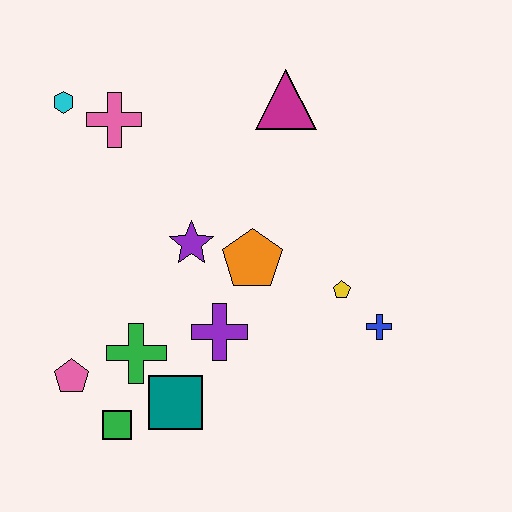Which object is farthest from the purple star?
The blue cross is farthest from the purple star.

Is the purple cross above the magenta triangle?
No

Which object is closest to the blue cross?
The yellow pentagon is closest to the blue cross.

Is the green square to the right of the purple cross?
No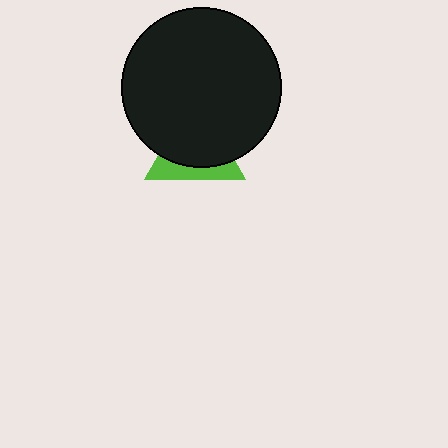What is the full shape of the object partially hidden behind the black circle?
The partially hidden object is a lime triangle.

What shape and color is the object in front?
The object in front is a black circle.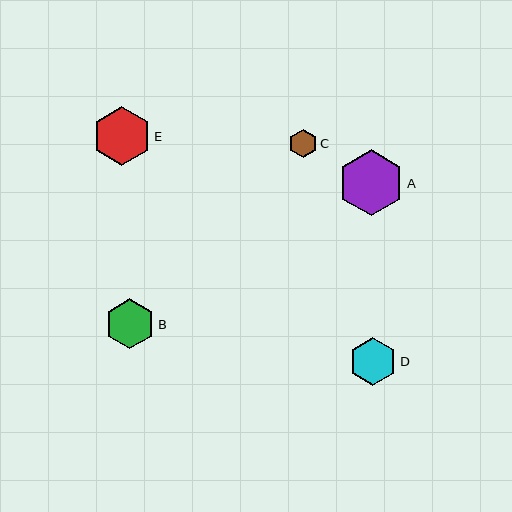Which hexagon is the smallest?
Hexagon C is the smallest with a size of approximately 28 pixels.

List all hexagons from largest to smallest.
From largest to smallest: A, E, B, D, C.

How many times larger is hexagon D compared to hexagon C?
Hexagon D is approximately 1.7 times the size of hexagon C.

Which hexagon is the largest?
Hexagon A is the largest with a size of approximately 66 pixels.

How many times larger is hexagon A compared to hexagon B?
Hexagon A is approximately 1.3 times the size of hexagon B.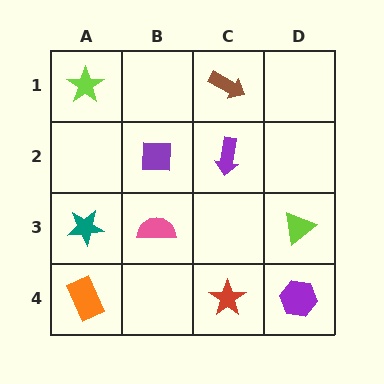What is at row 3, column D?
A lime triangle.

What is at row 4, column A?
An orange rectangle.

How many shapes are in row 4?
3 shapes.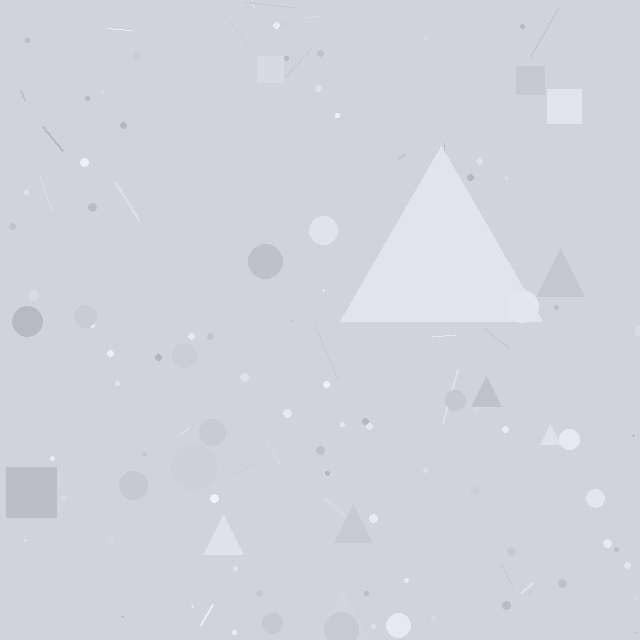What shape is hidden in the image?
A triangle is hidden in the image.